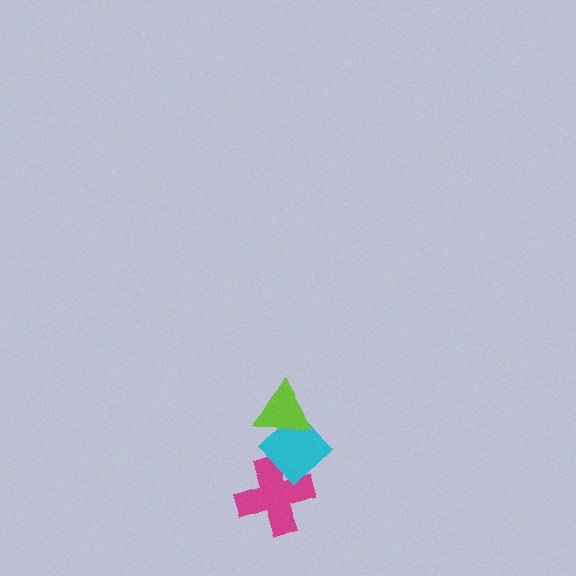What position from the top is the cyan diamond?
The cyan diamond is 2nd from the top.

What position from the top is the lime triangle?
The lime triangle is 1st from the top.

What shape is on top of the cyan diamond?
The lime triangle is on top of the cyan diamond.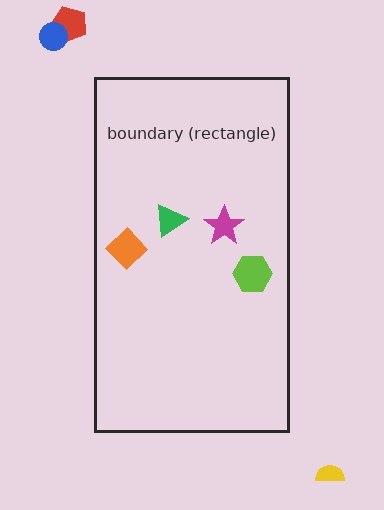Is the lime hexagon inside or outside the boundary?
Inside.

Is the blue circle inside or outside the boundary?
Outside.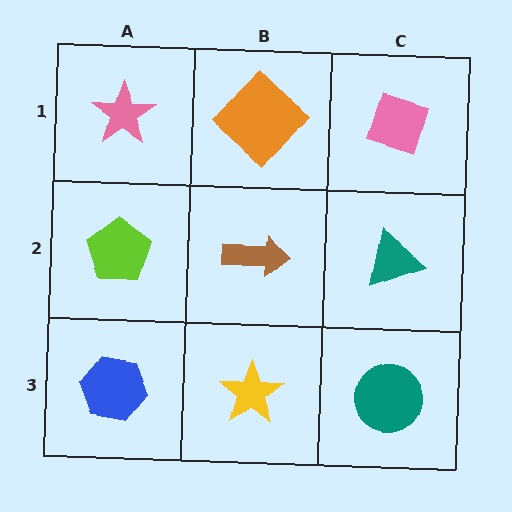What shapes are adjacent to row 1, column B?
A brown arrow (row 2, column B), a pink star (row 1, column A), a pink diamond (row 1, column C).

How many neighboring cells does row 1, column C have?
2.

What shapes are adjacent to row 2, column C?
A pink diamond (row 1, column C), a teal circle (row 3, column C), a brown arrow (row 2, column B).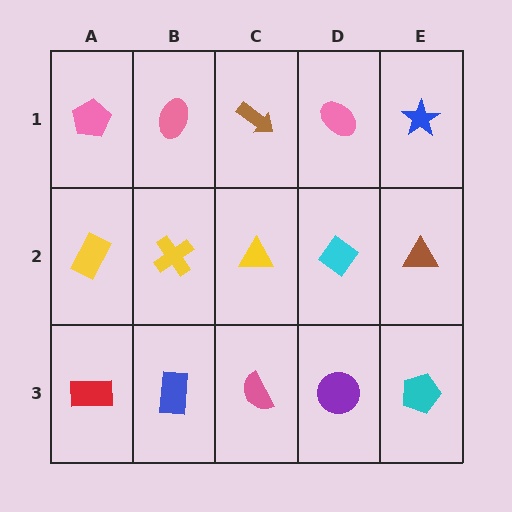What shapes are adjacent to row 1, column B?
A yellow cross (row 2, column B), a pink pentagon (row 1, column A), a brown arrow (row 1, column C).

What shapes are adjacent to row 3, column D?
A cyan diamond (row 2, column D), a pink semicircle (row 3, column C), a cyan pentagon (row 3, column E).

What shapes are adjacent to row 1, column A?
A yellow rectangle (row 2, column A), a pink ellipse (row 1, column B).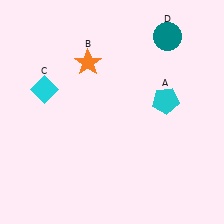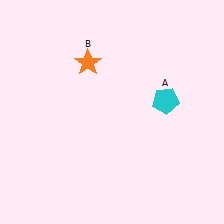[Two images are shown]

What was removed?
The cyan diamond (C), the teal circle (D) were removed in Image 2.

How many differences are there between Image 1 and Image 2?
There are 2 differences between the two images.